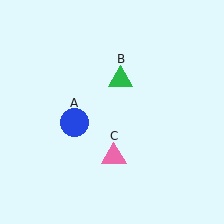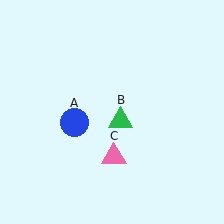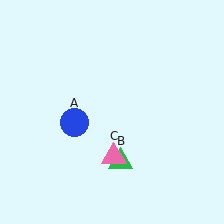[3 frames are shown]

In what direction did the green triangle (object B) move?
The green triangle (object B) moved down.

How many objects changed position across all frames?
1 object changed position: green triangle (object B).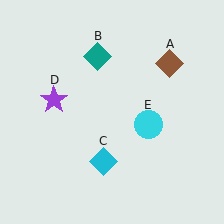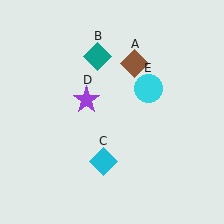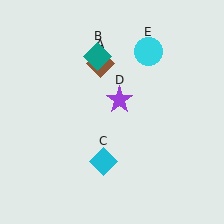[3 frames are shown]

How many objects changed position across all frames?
3 objects changed position: brown diamond (object A), purple star (object D), cyan circle (object E).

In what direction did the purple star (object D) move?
The purple star (object D) moved right.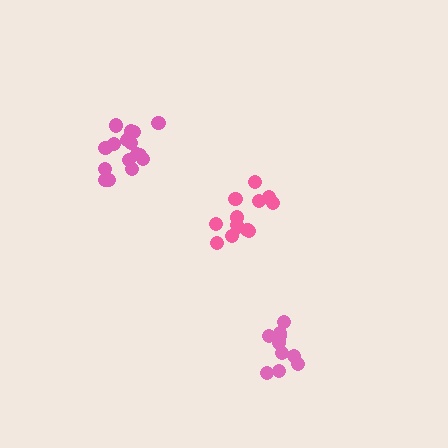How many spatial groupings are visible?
There are 3 spatial groupings.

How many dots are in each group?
Group 1: 10 dots, Group 2: 16 dots, Group 3: 15 dots (41 total).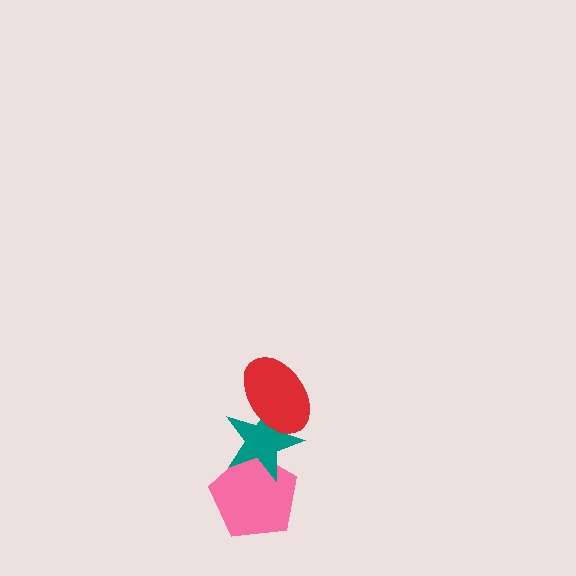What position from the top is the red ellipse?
The red ellipse is 1st from the top.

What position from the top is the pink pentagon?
The pink pentagon is 3rd from the top.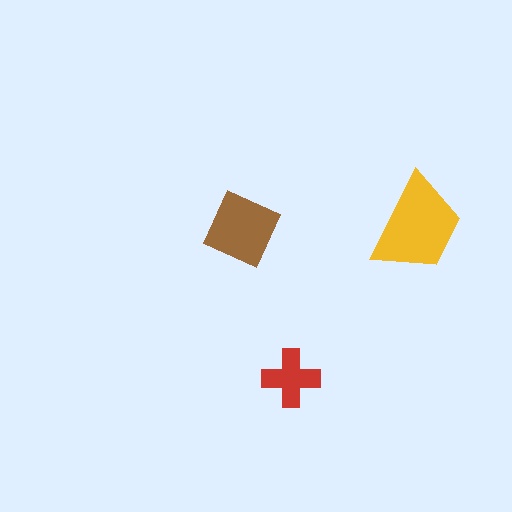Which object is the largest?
The yellow trapezoid.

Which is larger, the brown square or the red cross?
The brown square.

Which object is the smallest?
The red cross.